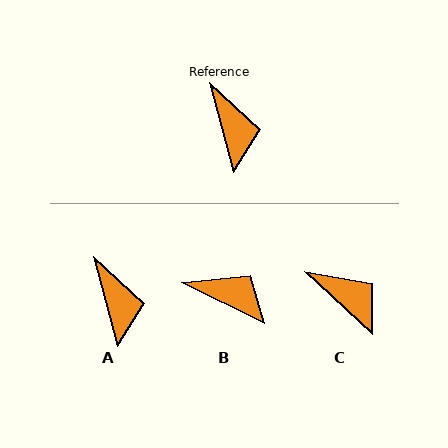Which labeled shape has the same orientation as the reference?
A.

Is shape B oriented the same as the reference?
No, it is off by about 49 degrees.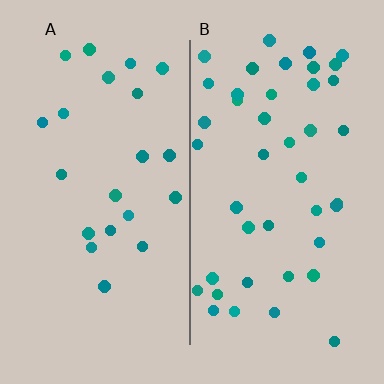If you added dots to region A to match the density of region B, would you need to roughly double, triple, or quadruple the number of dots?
Approximately double.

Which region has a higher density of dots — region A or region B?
B (the right).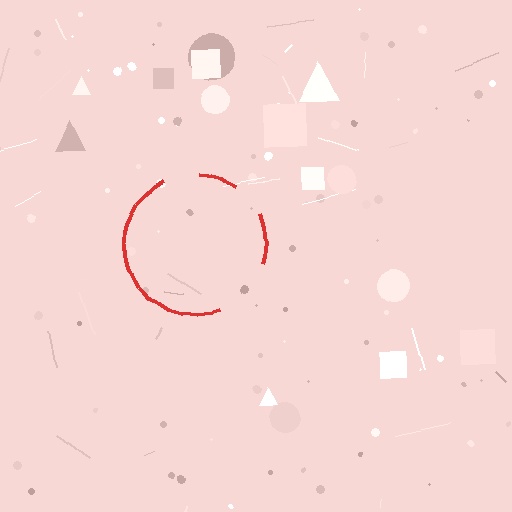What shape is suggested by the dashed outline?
The dashed outline suggests a circle.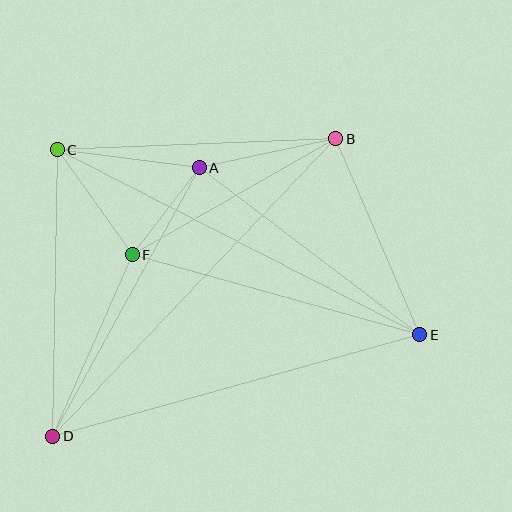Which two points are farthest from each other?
Points B and D are farthest from each other.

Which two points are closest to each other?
Points A and F are closest to each other.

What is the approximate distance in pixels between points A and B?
The distance between A and B is approximately 140 pixels.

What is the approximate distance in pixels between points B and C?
The distance between B and C is approximately 279 pixels.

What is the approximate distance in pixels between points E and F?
The distance between E and F is approximately 298 pixels.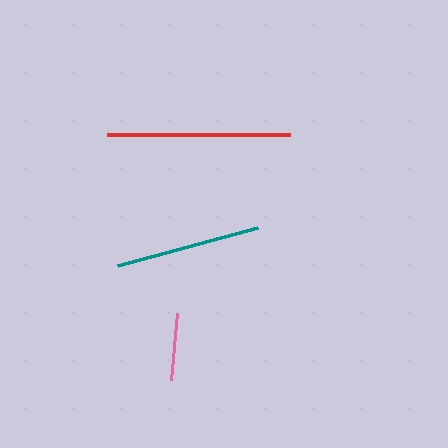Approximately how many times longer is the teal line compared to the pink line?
The teal line is approximately 2.2 times the length of the pink line.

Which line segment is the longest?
The red line is the longest at approximately 184 pixels.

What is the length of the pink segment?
The pink segment is approximately 67 pixels long.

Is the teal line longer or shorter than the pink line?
The teal line is longer than the pink line.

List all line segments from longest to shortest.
From longest to shortest: red, teal, pink.